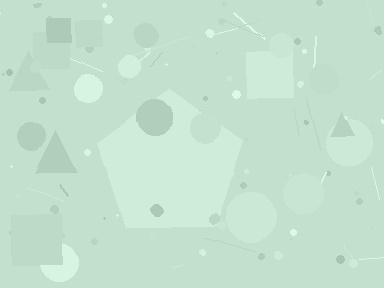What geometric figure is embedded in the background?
A pentagon is embedded in the background.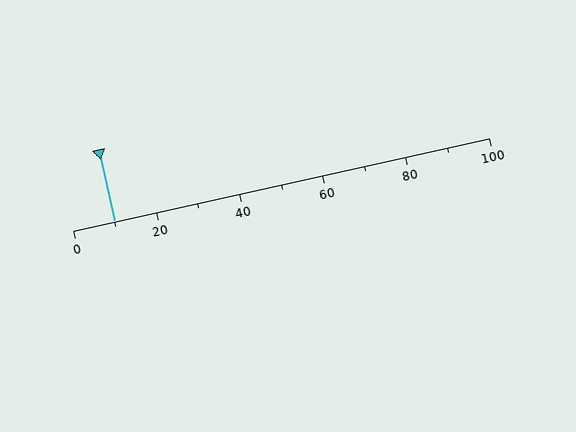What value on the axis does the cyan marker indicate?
The marker indicates approximately 10.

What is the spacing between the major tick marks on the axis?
The major ticks are spaced 20 apart.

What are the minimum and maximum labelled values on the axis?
The axis runs from 0 to 100.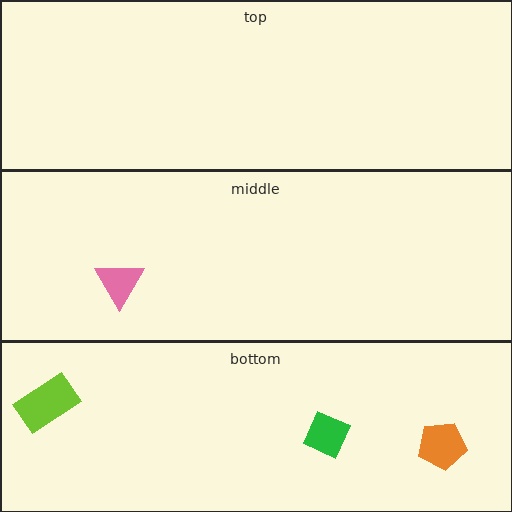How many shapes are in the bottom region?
3.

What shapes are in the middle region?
The pink triangle.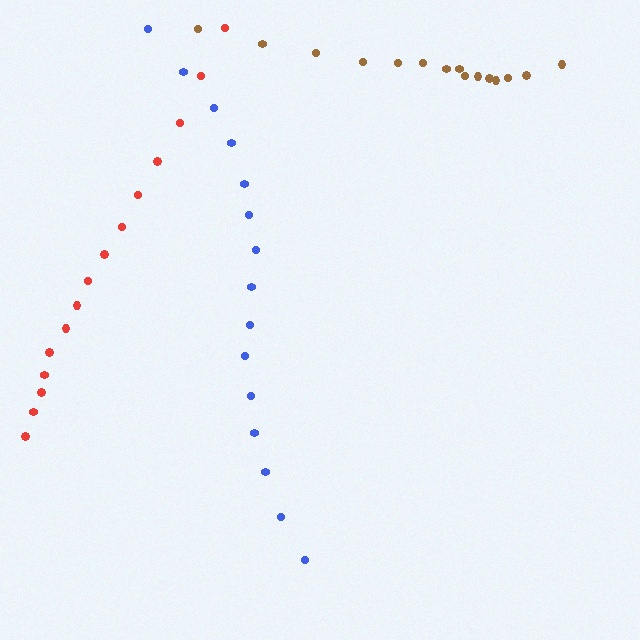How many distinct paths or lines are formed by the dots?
There are 3 distinct paths.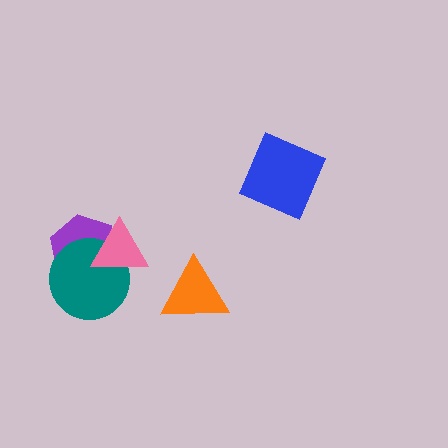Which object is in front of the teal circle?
The pink triangle is in front of the teal circle.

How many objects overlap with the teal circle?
2 objects overlap with the teal circle.